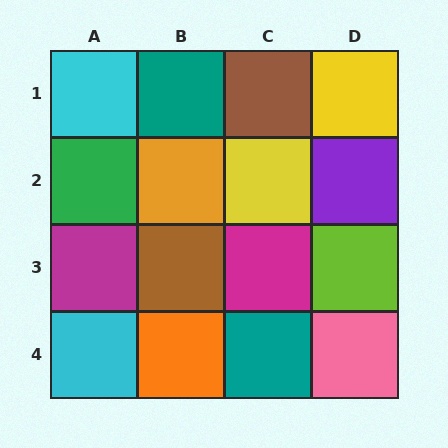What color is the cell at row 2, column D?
Purple.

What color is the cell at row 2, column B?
Orange.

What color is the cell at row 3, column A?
Magenta.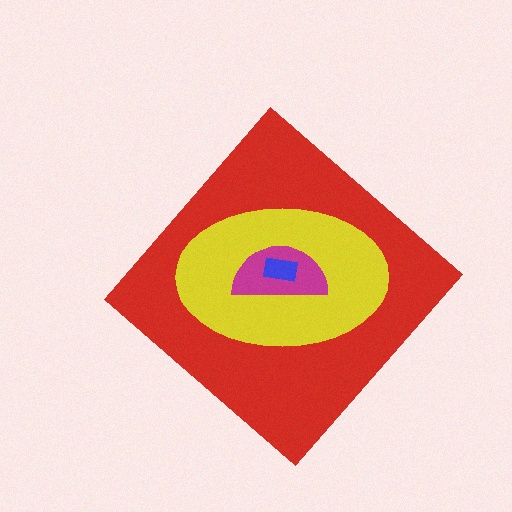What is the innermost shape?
The blue rectangle.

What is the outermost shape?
The red diamond.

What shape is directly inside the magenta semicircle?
The blue rectangle.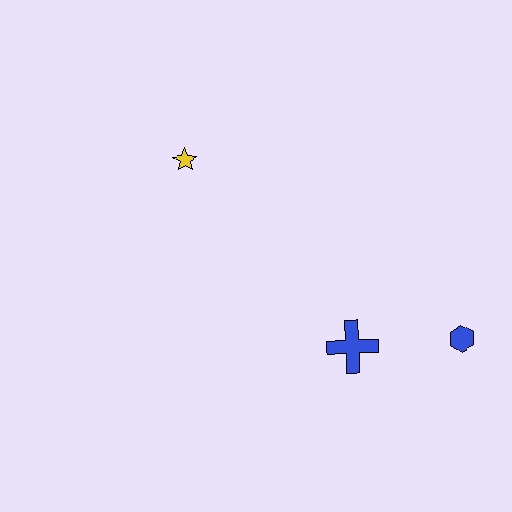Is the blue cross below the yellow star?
Yes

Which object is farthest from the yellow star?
The blue hexagon is farthest from the yellow star.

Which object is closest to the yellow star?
The blue cross is closest to the yellow star.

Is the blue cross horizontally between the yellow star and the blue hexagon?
Yes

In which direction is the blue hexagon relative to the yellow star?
The blue hexagon is to the right of the yellow star.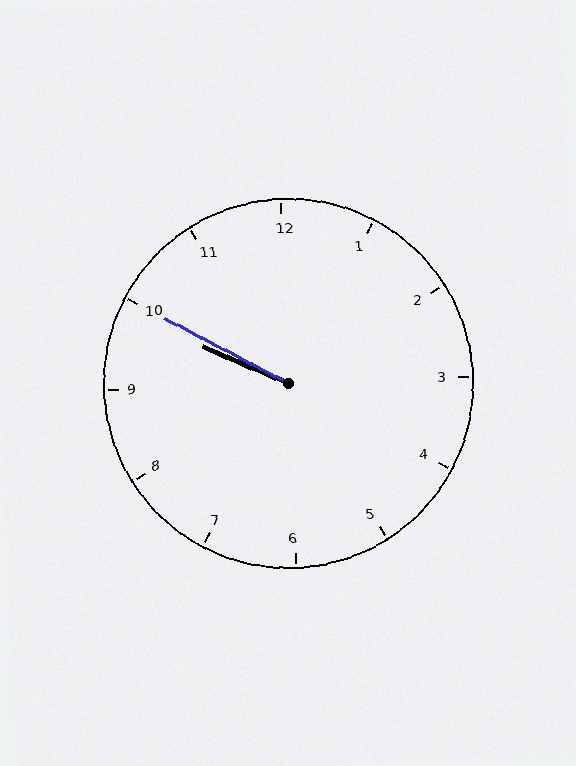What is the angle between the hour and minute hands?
Approximately 5 degrees.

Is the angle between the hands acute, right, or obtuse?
It is acute.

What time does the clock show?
9:50.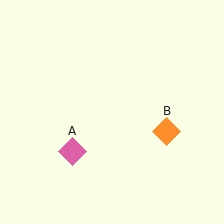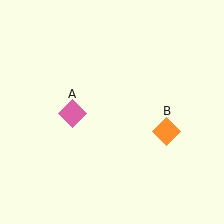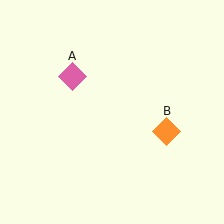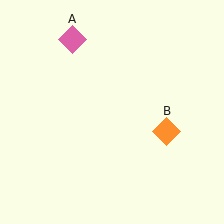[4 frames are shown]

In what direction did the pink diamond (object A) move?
The pink diamond (object A) moved up.